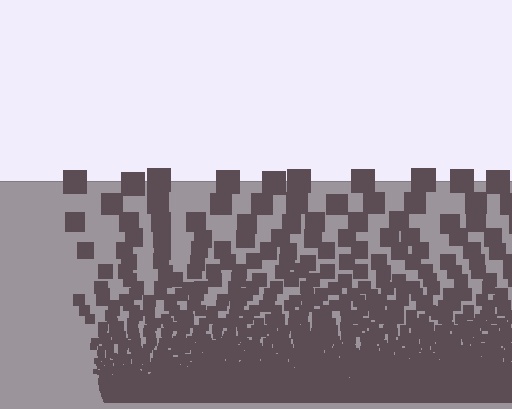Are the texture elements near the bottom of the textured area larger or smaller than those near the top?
Smaller. The gradient is inverted — elements near the bottom are smaller and denser.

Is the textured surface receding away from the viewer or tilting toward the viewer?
The surface appears to tilt toward the viewer. Texture elements get larger and sparser toward the top.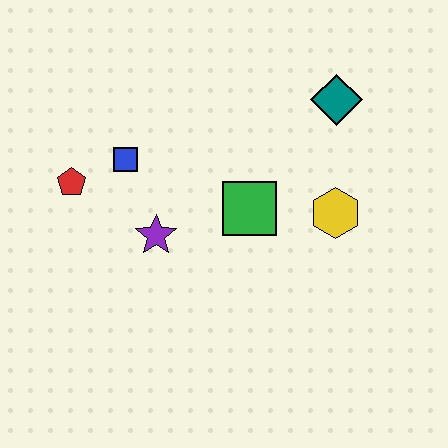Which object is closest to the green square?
The yellow hexagon is closest to the green square.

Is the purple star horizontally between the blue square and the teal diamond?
Yes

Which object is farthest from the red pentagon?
The teal diamond is farthest from the red pentagon.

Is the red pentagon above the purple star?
Yes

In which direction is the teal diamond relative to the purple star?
The teal diamond is to the right of the purple star.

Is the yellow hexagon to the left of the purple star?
No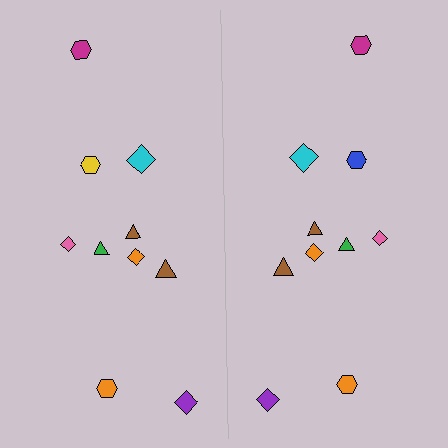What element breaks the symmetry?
The blue hexagon on the right side breaks the symmetry — its mirror counterpart is yellow.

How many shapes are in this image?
There are 20 shapes in this image.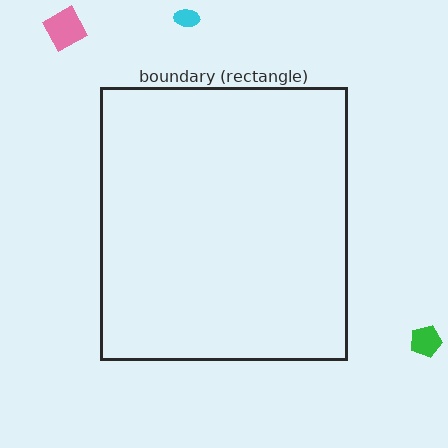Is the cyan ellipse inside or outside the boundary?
Outside.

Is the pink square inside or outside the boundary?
Outside.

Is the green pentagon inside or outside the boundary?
Outside.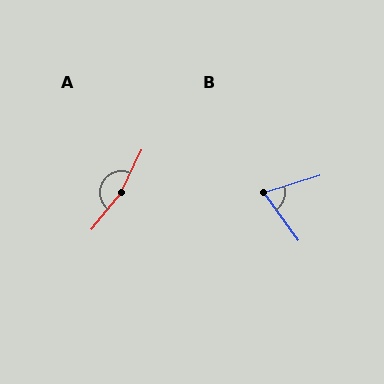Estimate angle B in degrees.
Approximately 71 degrees.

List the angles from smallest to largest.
B (71°), A (167°).